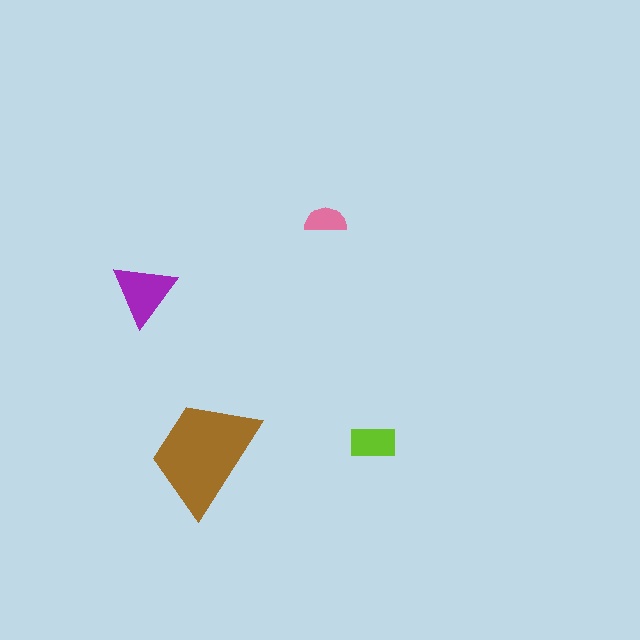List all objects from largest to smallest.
The brown trapezoid, the purple triangle, the lime rectangle, the pink semicircle.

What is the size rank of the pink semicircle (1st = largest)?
4th.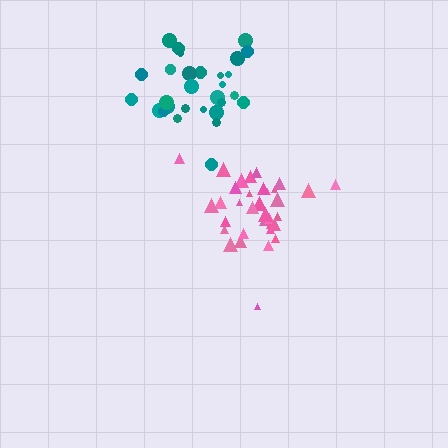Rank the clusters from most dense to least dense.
pink, teal.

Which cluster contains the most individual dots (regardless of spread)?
Pink (34).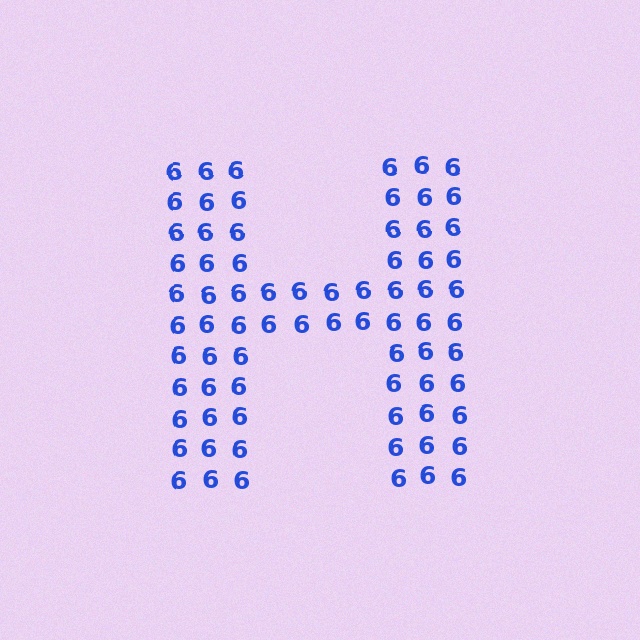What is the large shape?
The large shape is the letter H.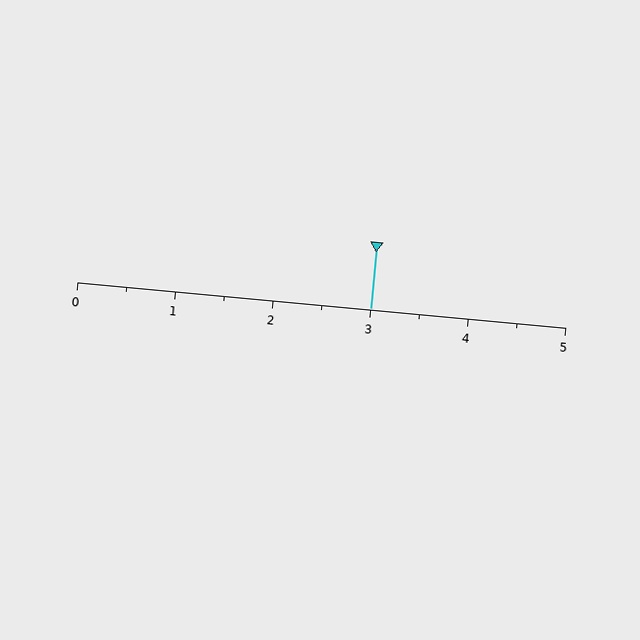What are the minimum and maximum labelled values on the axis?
The axis runs from 0 to 5.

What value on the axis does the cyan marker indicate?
The marker indicates approximately 3.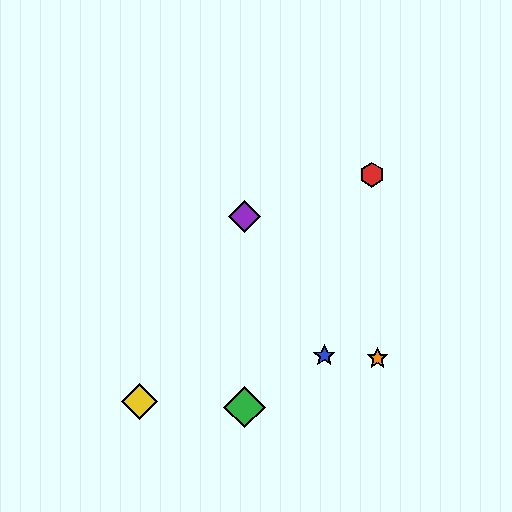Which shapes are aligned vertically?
The green diamond, the purple diamond are aligned vertically.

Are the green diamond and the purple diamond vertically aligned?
Yes, both are at x≈245.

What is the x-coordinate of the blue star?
The blue star is at x≈324.